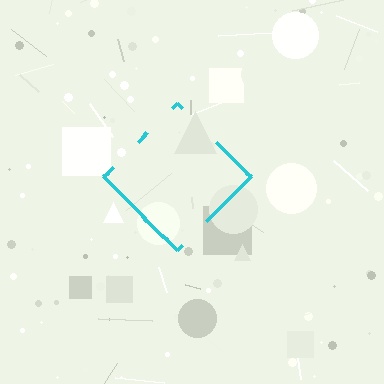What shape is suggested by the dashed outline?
The dashed outline suggests a diamond.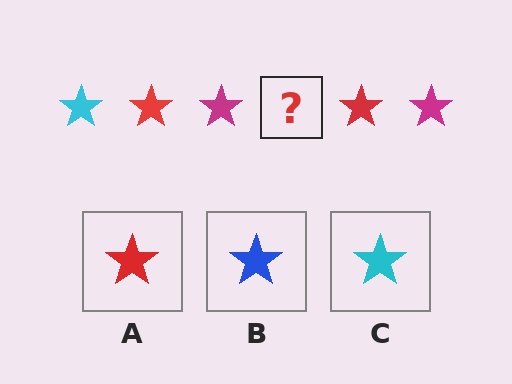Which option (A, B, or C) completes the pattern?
C.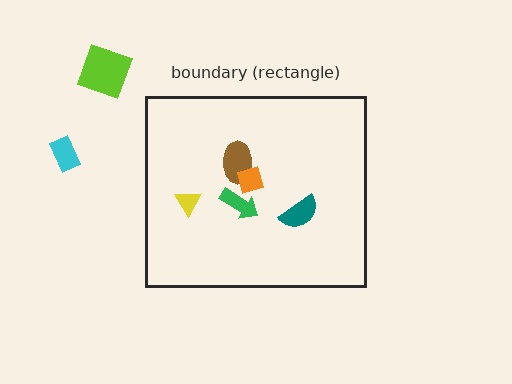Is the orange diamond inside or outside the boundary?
Inside.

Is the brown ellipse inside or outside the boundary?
Inside.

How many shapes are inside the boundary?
5 inside, 2 outside.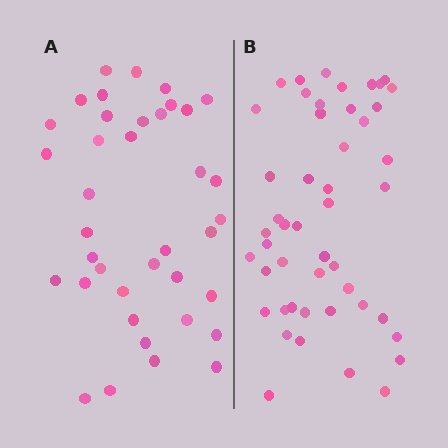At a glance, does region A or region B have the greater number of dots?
Region B (the right region) has more dots.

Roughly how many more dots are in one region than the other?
Region B has roughly 10 or so more dots than region A.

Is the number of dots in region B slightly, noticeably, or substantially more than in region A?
Region B has noticeably more, but not dramatically so. The ratio is roughly 1.3 to 1.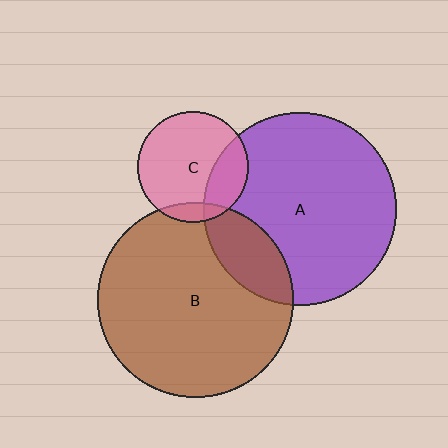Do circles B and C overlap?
Yes.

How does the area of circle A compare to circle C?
Approximately 3.0 times.